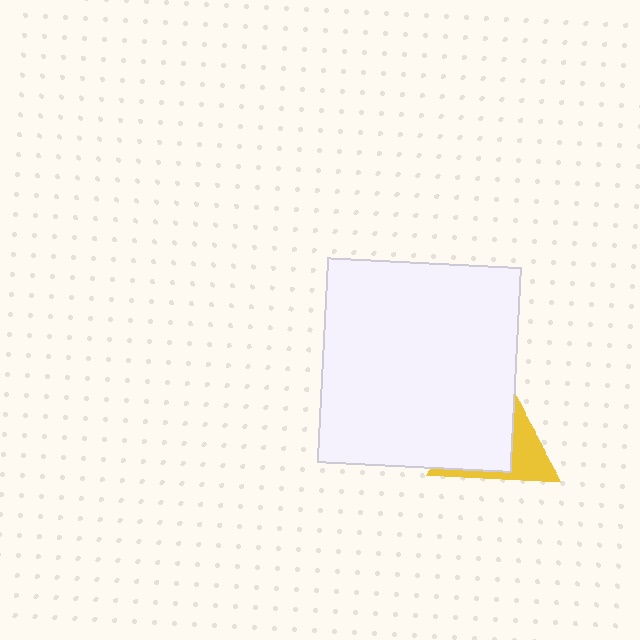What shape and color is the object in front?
The object in front is a white rectangle.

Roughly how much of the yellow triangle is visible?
A small part of it is visible (roughly 33%).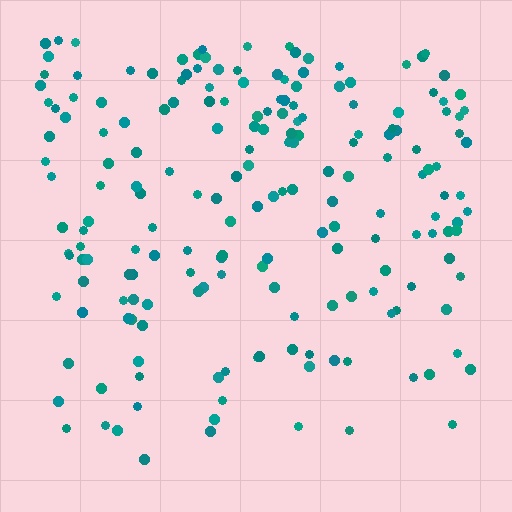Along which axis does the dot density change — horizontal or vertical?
Vertical.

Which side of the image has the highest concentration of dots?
The top.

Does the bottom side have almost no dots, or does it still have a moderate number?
Still a moderate number, just noticeably fewer than the top.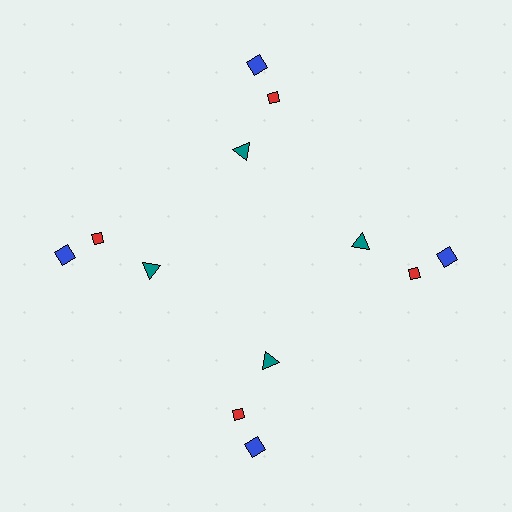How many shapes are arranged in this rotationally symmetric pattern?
There are 12 shapes, arranged in 4 groups of 3.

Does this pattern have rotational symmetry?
Yes, this pattern has 4-fold rotational symmetry. It looks the same after rotating 90 degrees around the center.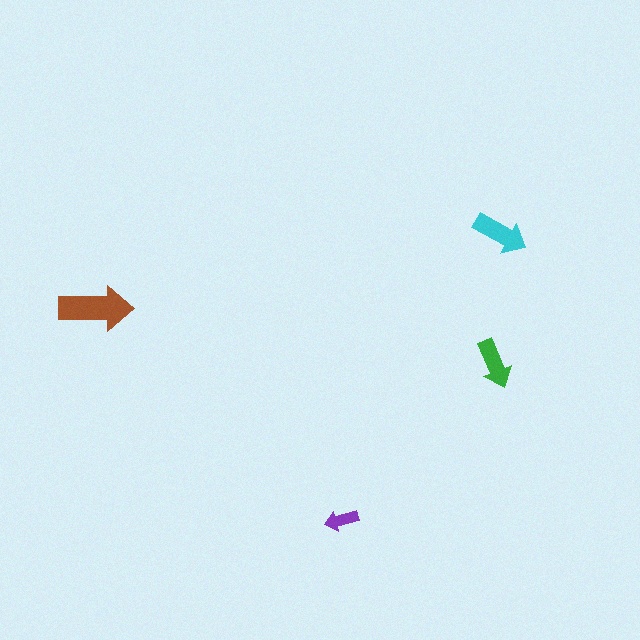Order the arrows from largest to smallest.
the brown one, the cyan one, the green one, the purple one.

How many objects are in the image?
There are 4 objects in the image.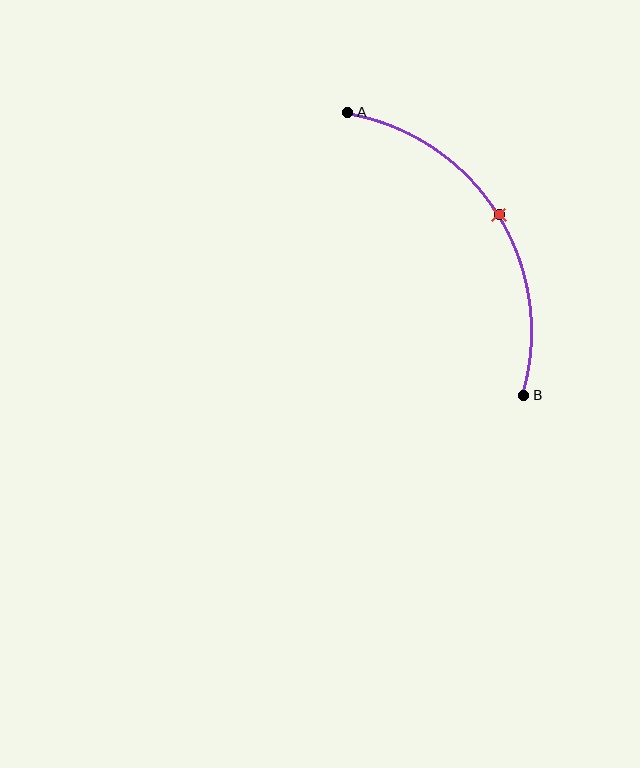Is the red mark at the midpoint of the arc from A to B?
Yes. The red mark lies on the arc at equal arc-length from both A and B — it is the arc midpoint.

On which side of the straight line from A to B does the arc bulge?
The arc bulges to the right of the straight line connecting A and B.